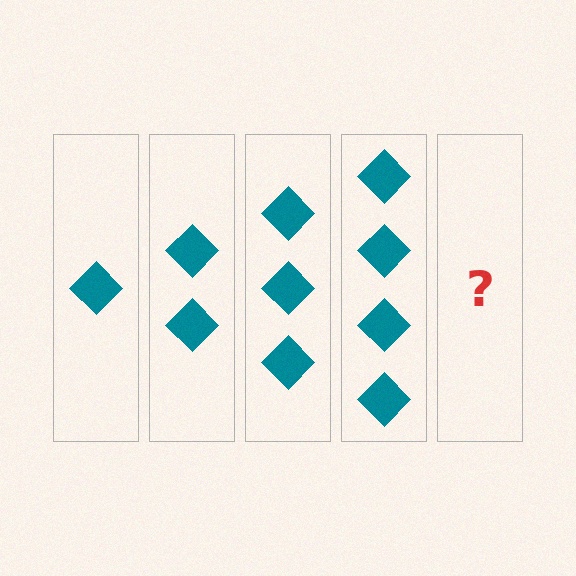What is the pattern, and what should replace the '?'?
The pattern is that each step adds one more diamond. The '?' should be 5 diamonds.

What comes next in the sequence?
The next element should be 5 diamonds.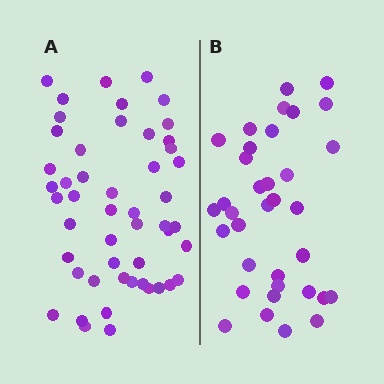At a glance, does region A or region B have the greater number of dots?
Region A (the left region) has more dots.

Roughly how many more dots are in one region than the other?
Region A has approximately 15 more dots than region B.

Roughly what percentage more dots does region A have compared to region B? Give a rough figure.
About 45% more.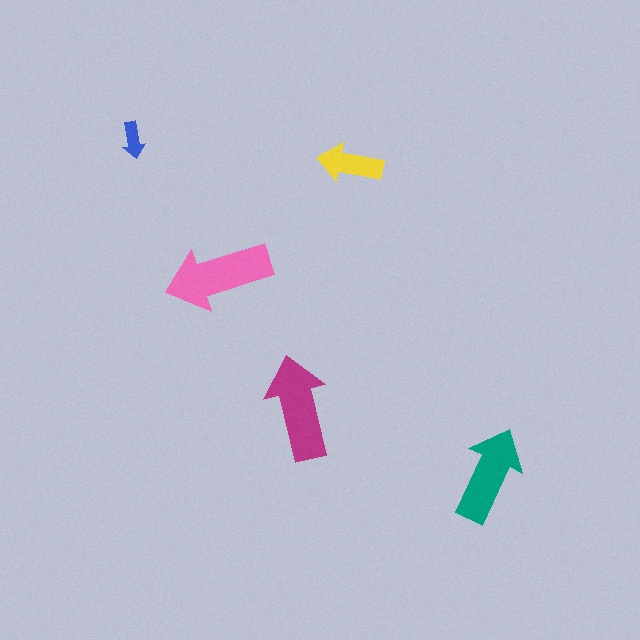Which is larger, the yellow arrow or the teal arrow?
The teal one.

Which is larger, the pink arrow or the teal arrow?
The pink one.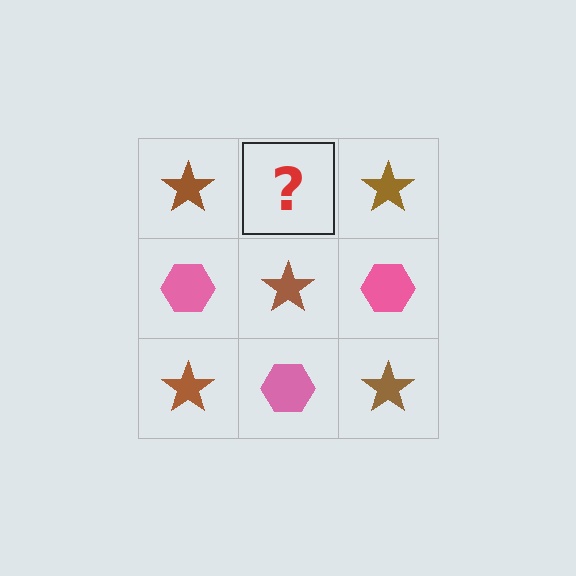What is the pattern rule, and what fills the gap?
The rule is that it alternates brown star and pink hexagon in a checkerboard pattern. The gap should be filled with a pink hexagon.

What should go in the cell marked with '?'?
The missing cell should contain a pink hexagon.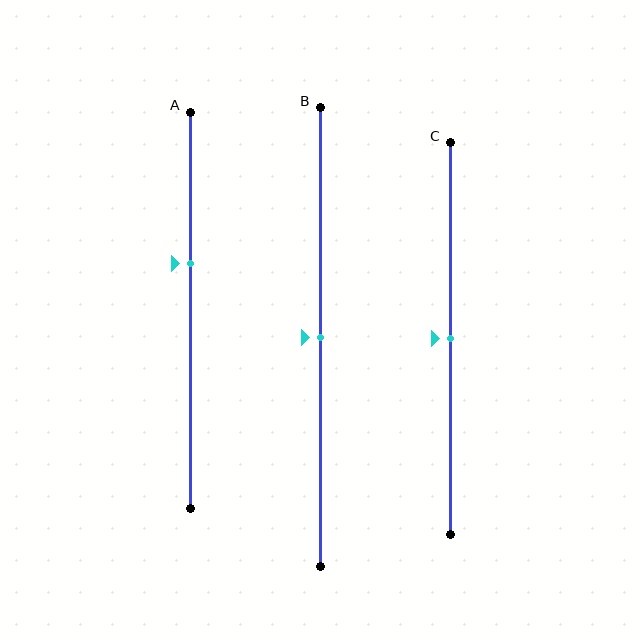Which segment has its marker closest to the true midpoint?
Segment B has its marker closest to the true midpoint.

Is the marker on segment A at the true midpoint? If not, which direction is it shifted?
No, the marker on segment A is shifted upward by about 12% of the segment length.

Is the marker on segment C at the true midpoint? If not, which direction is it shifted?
Yes, the marker on segment C is at the true midpoint.